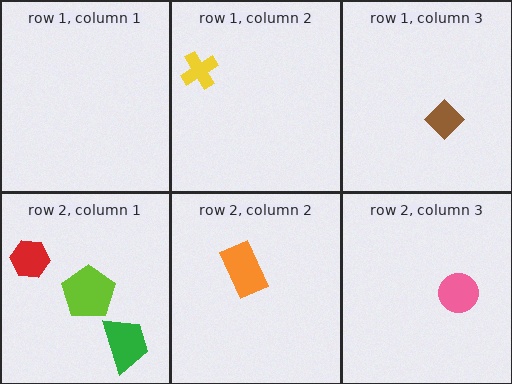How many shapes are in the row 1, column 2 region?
1.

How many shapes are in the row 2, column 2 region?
1.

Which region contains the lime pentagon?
The row 2, column 1 region.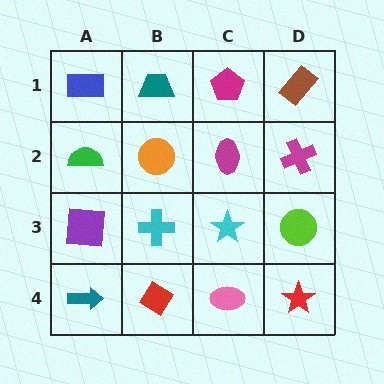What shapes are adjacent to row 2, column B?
A teal trapezoid (row 1, column B), a cyan cross (row 3, column B), a green semicircle (row 2, column A), a magenta ellipse (row 2, column C).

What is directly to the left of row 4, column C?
A red diamond.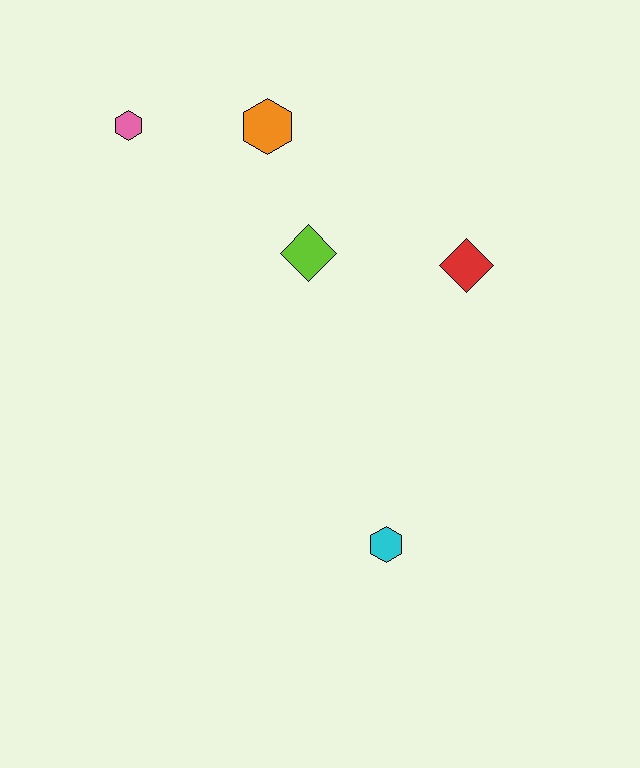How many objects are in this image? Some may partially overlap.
There are 5 objects.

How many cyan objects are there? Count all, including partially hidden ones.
There is 1 cyan object.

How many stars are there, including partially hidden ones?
There are no stars.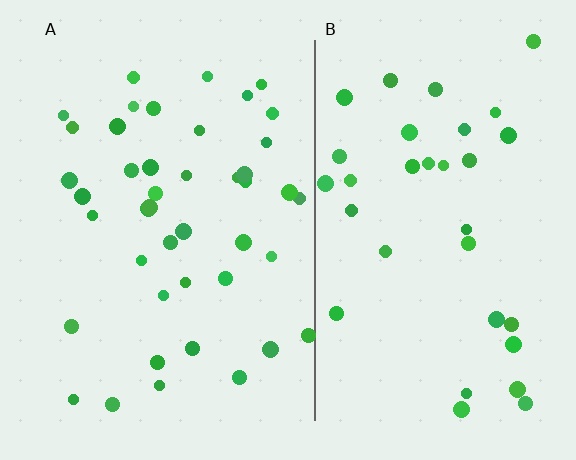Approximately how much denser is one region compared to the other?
Approximately 1.3× — region A over region B.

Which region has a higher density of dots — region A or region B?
A (the left).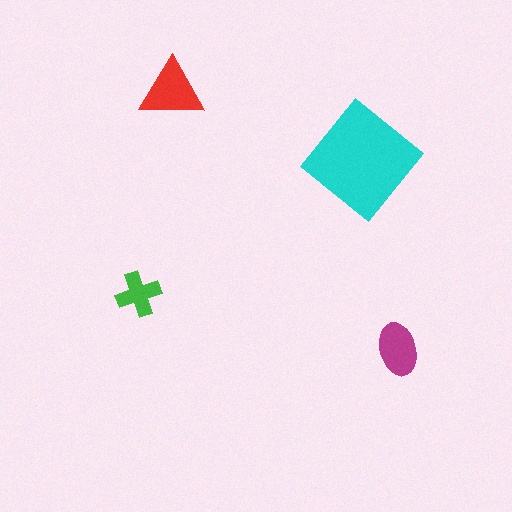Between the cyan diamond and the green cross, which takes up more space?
The cyan diamond.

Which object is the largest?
The cyan diamond.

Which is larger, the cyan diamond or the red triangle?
The cyan diamond.